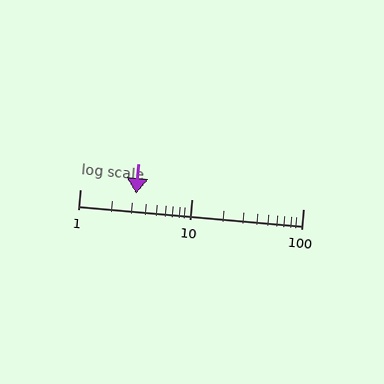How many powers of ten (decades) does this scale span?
The scale spans 2 decades, from 1 to 100.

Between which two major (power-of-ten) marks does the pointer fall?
The pointer is between 1 and 10.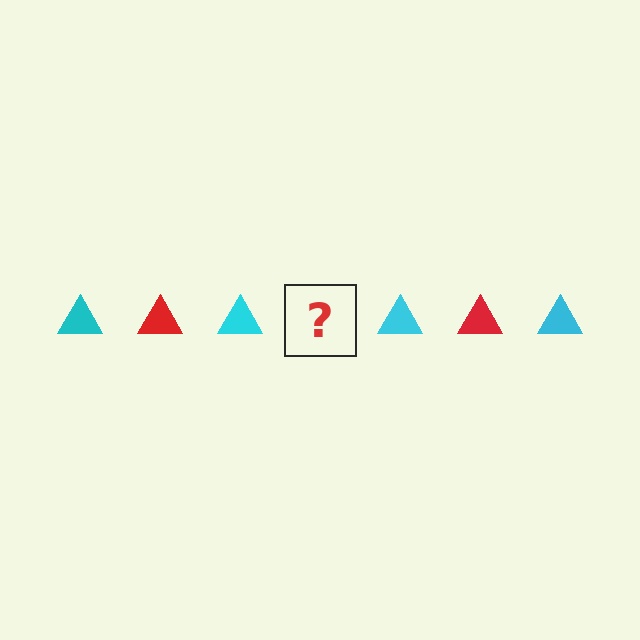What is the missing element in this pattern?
The missing element is a red triangle.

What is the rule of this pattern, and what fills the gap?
The rule is that the pattern cycles through cyan, red triangles. The gap should be filled with a red triangle.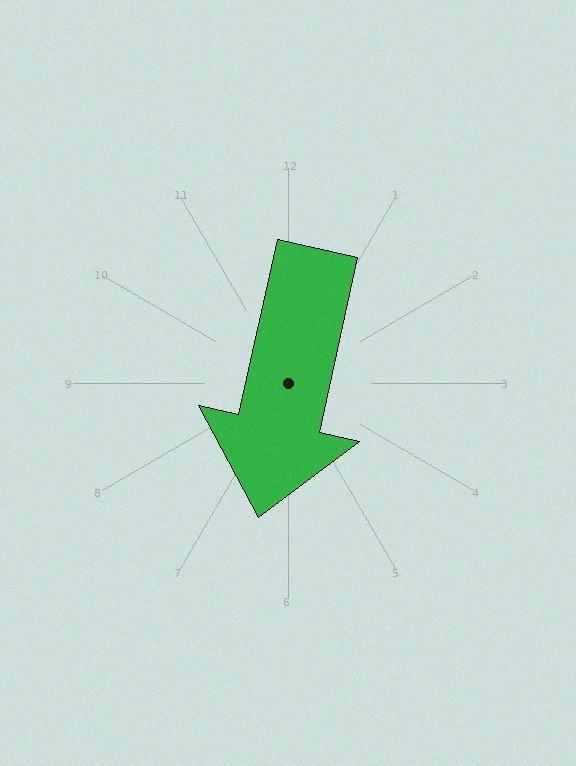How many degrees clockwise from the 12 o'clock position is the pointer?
Approximately 192 degrees.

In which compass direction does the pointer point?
South.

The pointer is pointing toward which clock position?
Roughly 6 o'clock.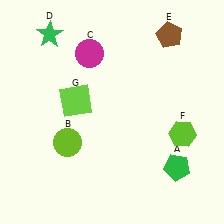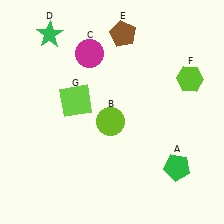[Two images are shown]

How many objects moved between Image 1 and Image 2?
3 objects moved between the two images.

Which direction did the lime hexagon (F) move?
The lime hexagon (F) moved up.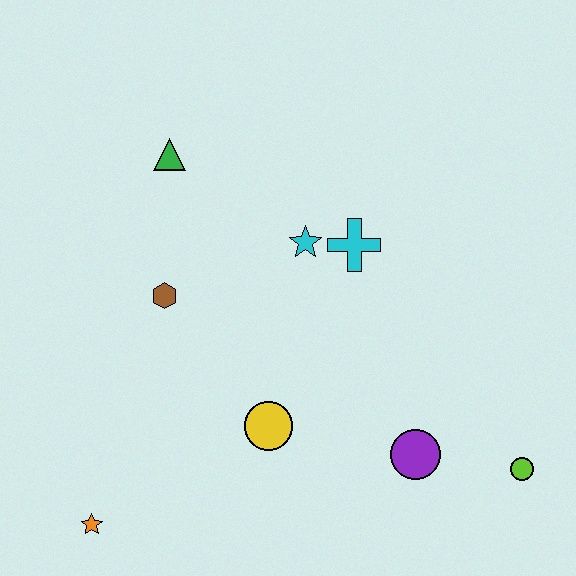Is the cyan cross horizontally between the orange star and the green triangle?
No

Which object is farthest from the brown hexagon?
The lime circle is farthest from the brown hexagon.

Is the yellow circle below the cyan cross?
Yes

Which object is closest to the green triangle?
The brown hexagon is closest to the green triangle.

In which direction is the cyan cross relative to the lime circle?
The cyan cross is above the lime circle.